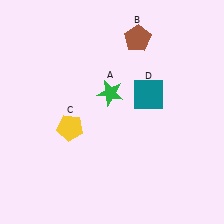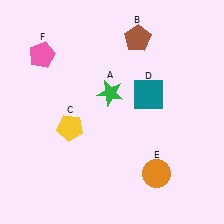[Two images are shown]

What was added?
An orange circle (E), a pink pentagon (F) were added in Image 2.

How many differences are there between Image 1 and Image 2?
There are 2 differences between the two images.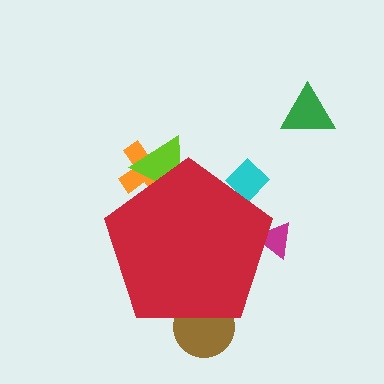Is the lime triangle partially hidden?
Yes, the lime triangle is partially hidden behind the red pentagon.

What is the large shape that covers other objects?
A red pentagon.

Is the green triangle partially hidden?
No, the green triangle is fully visible.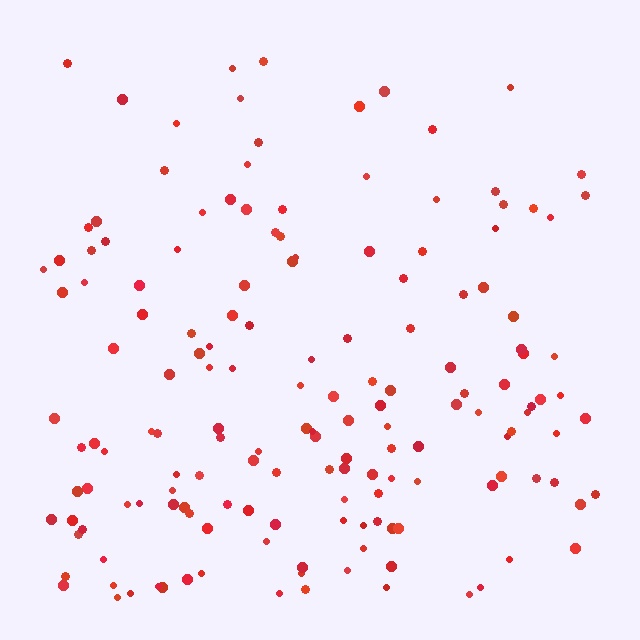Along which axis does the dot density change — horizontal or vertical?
Vertical.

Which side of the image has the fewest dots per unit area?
The top.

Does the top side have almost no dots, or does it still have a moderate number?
Still a moderate number, just noticeably fewer than the bottom.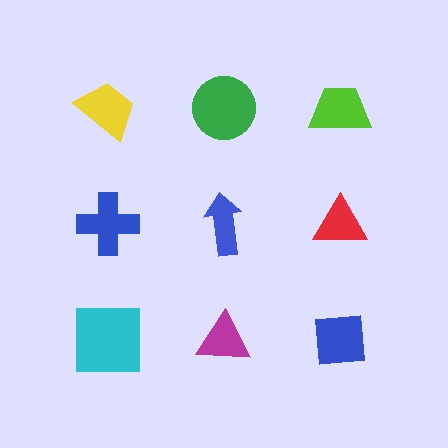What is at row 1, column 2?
A green circle.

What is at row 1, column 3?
A lime trapezoid.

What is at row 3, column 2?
A magenta triangle.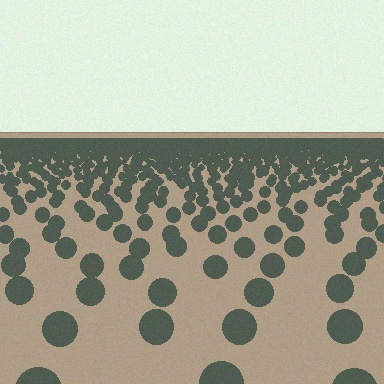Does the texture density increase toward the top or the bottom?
Density increases toward the top.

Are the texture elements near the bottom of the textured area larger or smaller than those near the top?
Larger. Near the bottom, elements are closer to the viewer and appear at a bigger on-screen size.